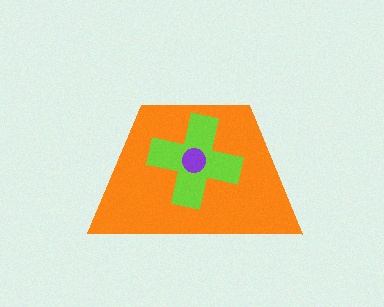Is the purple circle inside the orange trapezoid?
Yes.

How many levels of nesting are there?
3.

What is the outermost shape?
The orange trapezoid.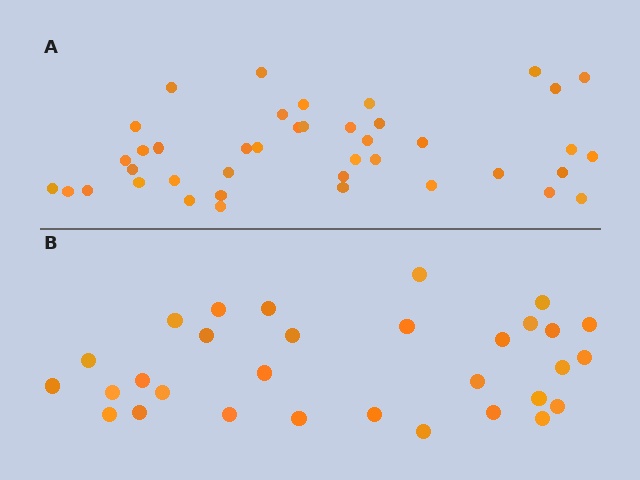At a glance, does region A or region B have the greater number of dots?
Region A (the top region) has more dots.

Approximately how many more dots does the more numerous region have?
Region A has roughly 10 or so more dots than region B.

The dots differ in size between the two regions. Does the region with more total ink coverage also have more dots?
No. Region B has more total ink coverage because its dots are larger, but region A actually contains more individual dots. Total area can be misleading — the number of items is what matters here.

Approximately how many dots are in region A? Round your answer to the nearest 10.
About 40 dots. (The exact count is 41, which rounds to 40.)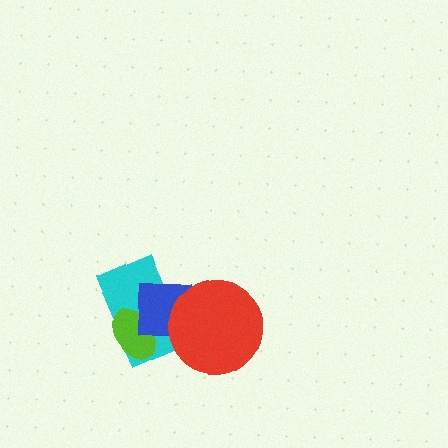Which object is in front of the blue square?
The red circle is in front of the blue square.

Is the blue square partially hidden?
Yes, it is partially covered by another shape.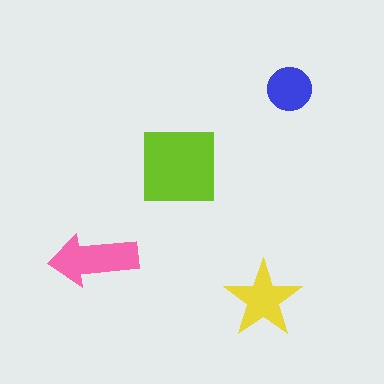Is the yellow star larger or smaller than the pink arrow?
Smaller.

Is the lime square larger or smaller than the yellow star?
Larger.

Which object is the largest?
The lime square.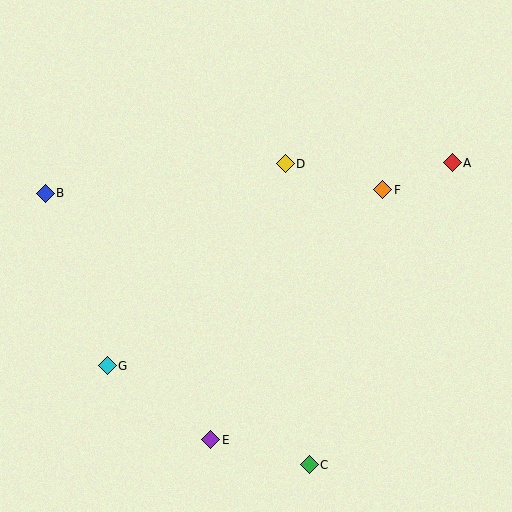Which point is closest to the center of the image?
Point D at (285, 164) is closest to the center.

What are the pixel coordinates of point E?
Point E is at (211, 440).